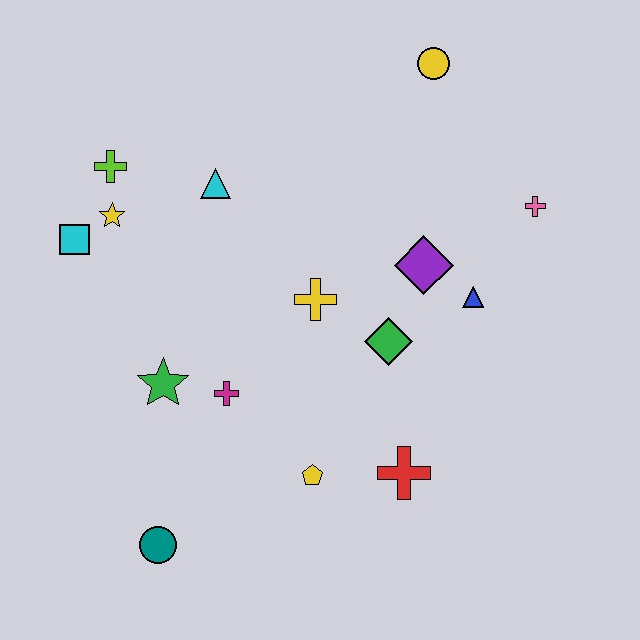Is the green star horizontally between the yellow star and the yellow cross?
Yes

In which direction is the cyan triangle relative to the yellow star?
The cyan triangle is to the right of the yellow star.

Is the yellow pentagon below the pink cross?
Yes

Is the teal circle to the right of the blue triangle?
No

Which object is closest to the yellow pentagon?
The red cross is closest to the yellow pentagon.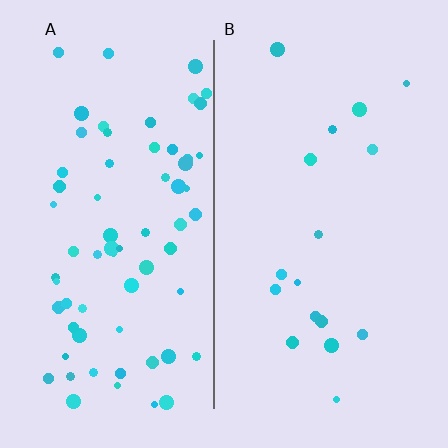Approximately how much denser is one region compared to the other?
Approximately 4.0× — region A over region B.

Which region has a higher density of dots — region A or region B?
A (the left).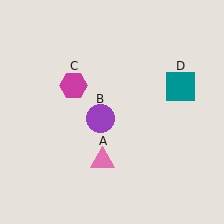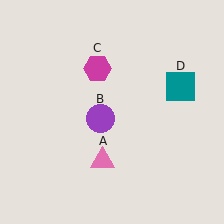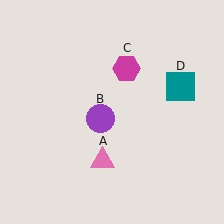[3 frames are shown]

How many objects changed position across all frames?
1 object changed position: magenta hexagon (object C).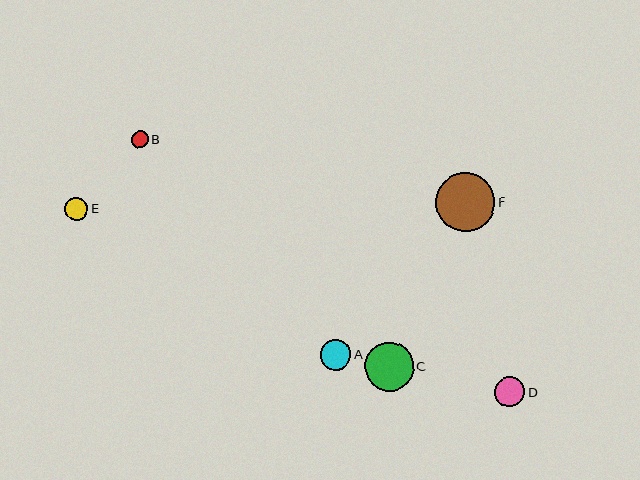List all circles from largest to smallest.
From largest to smallest: F, C, A, D, E, B.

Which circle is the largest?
Circle F is the largest with a size of approximately 59 pixels.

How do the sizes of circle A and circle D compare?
Circle A and circle D are approximately the same size.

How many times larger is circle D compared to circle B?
Circle D is approximately 1.8 times the size of circle B.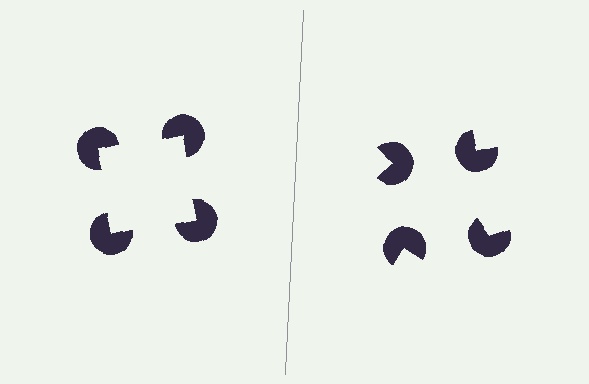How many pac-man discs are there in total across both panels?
8 — 4 on each side.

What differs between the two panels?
The pac-man discs are positioned identically on both sides; only the wedge orientations differ. On the left they align to a square; on the right they are misaligned.